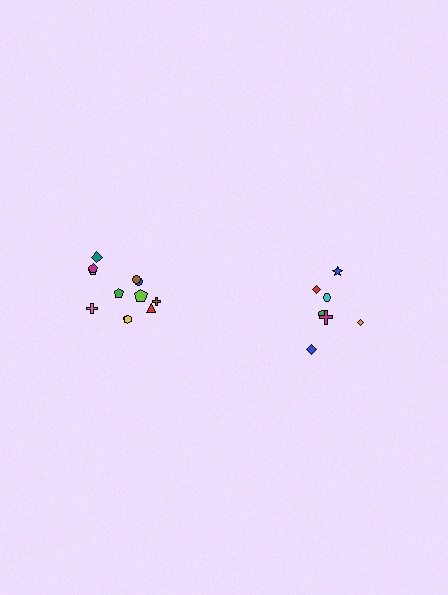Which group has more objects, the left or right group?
The left group.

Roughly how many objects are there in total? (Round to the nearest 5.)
Roughly 20 objects in total.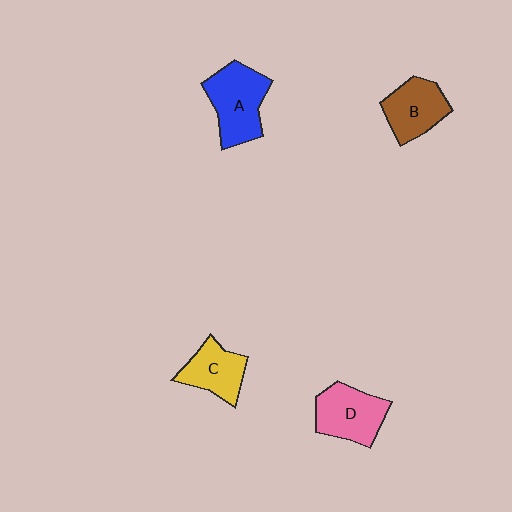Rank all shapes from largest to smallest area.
From largest to smallest: A (blue), D (pink), B (brown), C (yellow).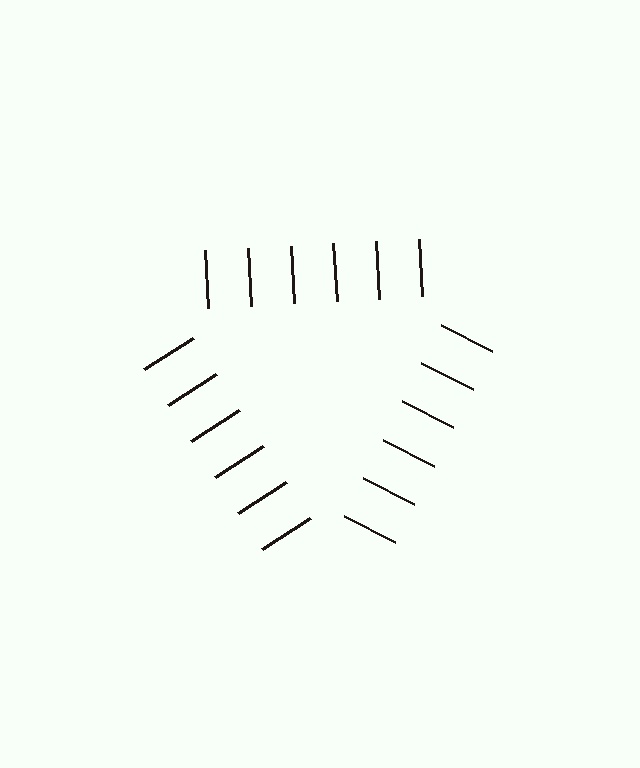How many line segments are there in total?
18 — 6 along each of the 3 edges.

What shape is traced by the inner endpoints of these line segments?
An illusory triangle — the line segments terminate on its edges but no continuous stroke is drawn.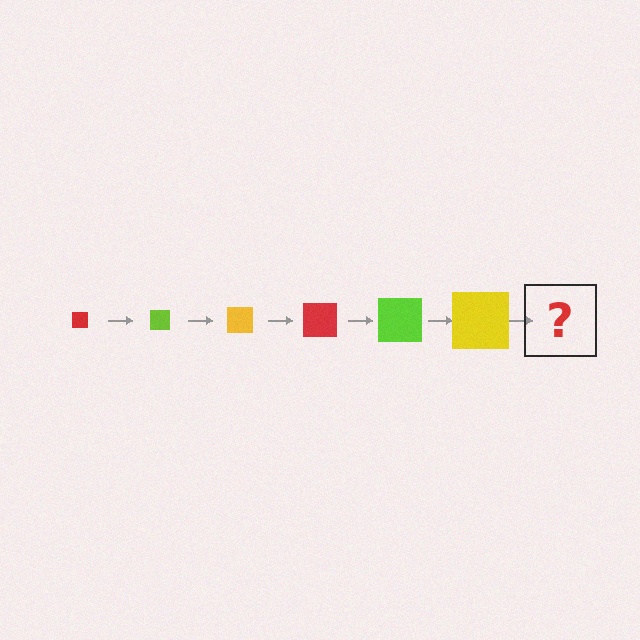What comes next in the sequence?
The next element should be a red square, larger than the previous one.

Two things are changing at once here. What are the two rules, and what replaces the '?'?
The two rules are that the square grows larger each step and the color cycles through red, lime, and yellow. The '?' should be a red square, larger than the previous one.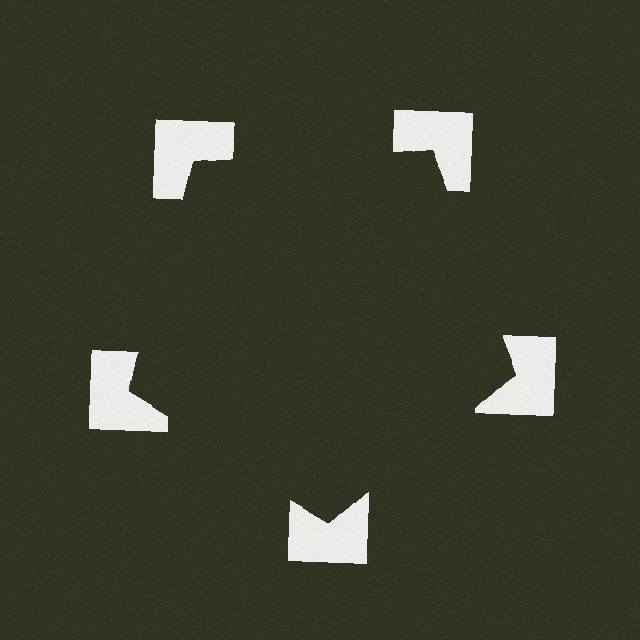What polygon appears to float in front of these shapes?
An illusory pentagon — its edges are inferred from the aligned wedge cuts in the notched squares, not physically drawn.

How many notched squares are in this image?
There are 5 — one at each vertex of the illusory pentagon.